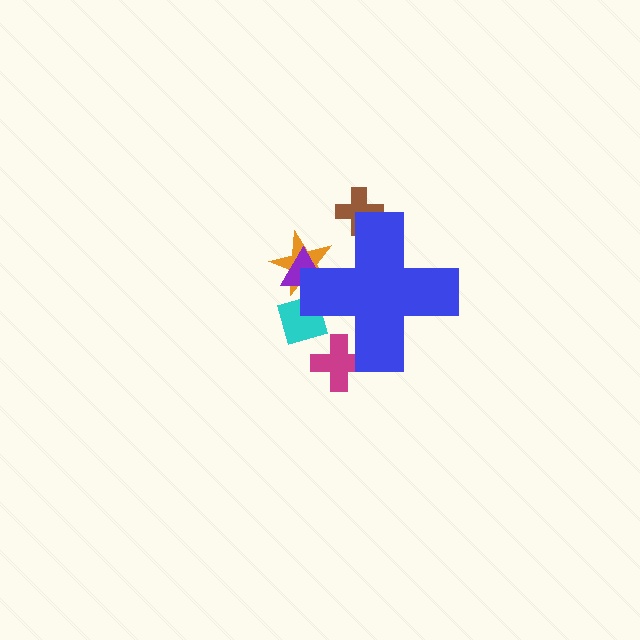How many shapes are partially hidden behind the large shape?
5 shapes are partially hidden.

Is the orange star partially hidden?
Yes, the orange star is partially hidden behind the blue cross.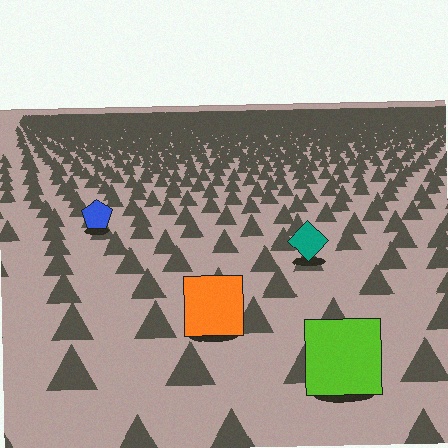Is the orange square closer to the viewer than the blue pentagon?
Yes. The orange square is closer — you can tell from the texture gradient: the ground texture is coarser near it.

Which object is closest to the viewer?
The lime square is closest. The texture marks near it are larger and more spread out.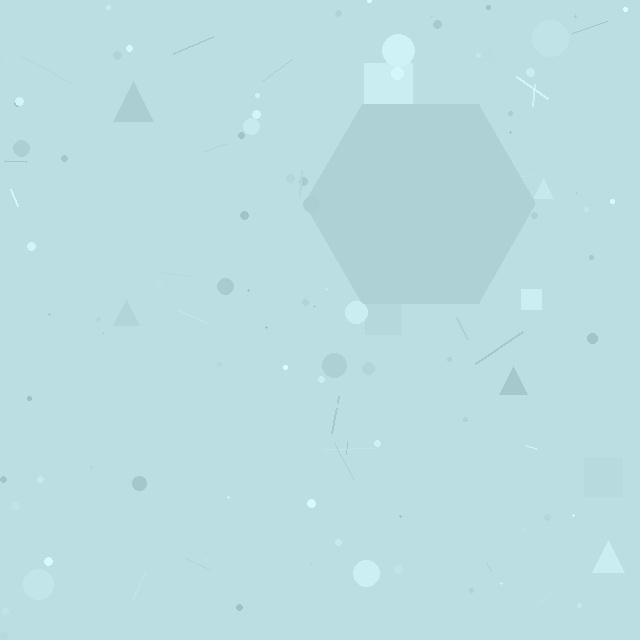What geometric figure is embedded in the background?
A hexagon is embedded in the background.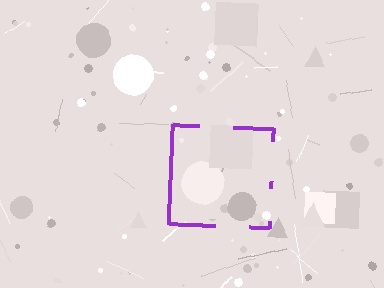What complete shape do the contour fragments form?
The contour fragments form a square.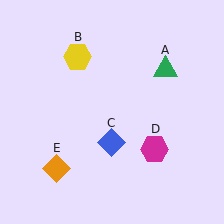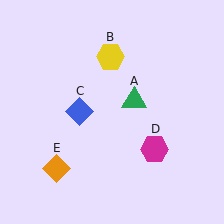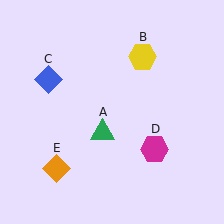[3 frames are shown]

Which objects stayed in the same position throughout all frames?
Magenta hexagon (object D) and orange diamond (object E) remained stationary.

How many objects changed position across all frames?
3 objects changed position: green triangle (object A), yellow hexagon (object B), blue diamond (object C).